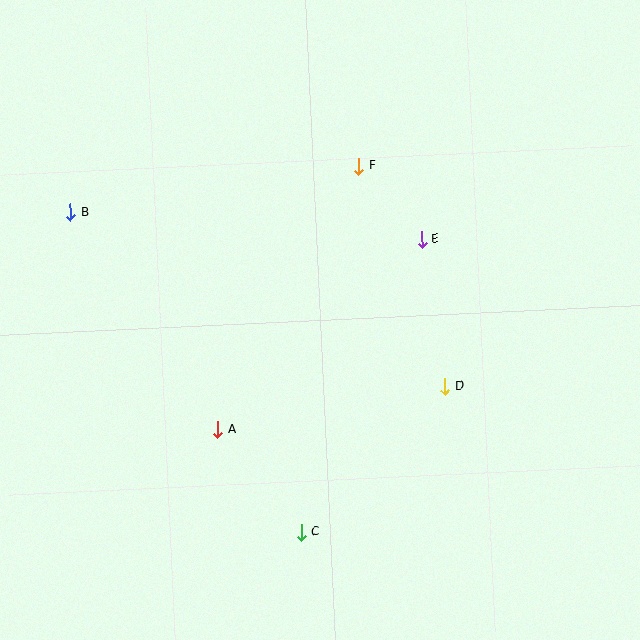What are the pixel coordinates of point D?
Point D is at (445, 386).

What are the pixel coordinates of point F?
Point F is at (358, 166).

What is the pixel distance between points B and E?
The distance between B and E is 352 pixels.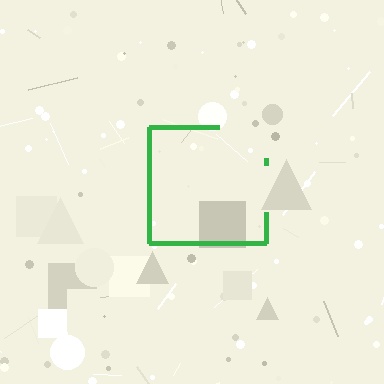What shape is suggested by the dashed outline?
The dashed outline suggests a square.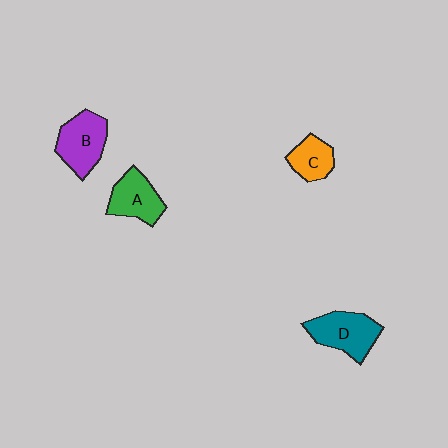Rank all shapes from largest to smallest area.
From largest to smallest: D (teal), B (purple), A (green), C (orange).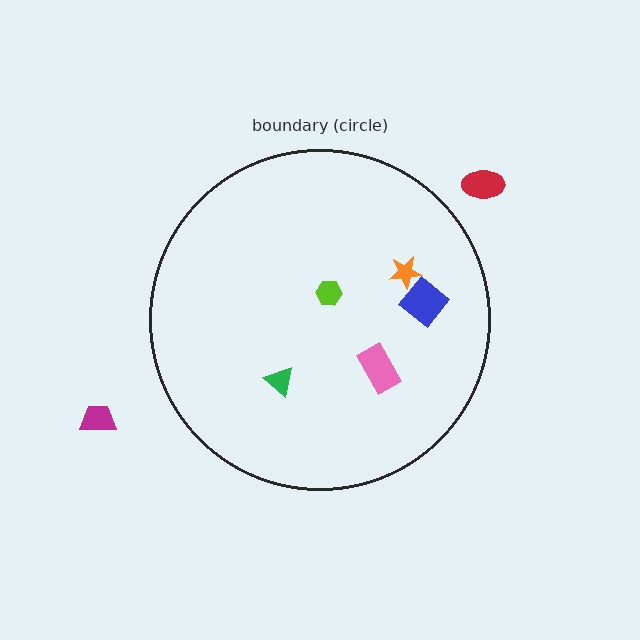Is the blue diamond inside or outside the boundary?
Inside.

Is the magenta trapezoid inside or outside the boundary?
Outside.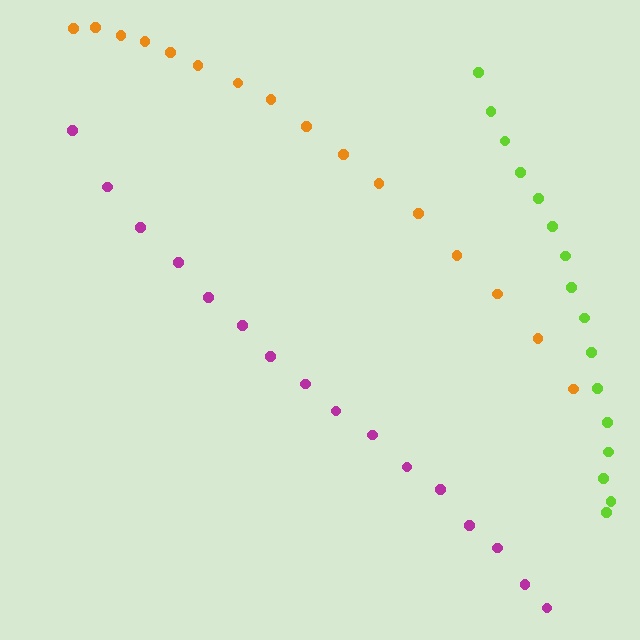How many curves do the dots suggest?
There are 3 distinct paths.